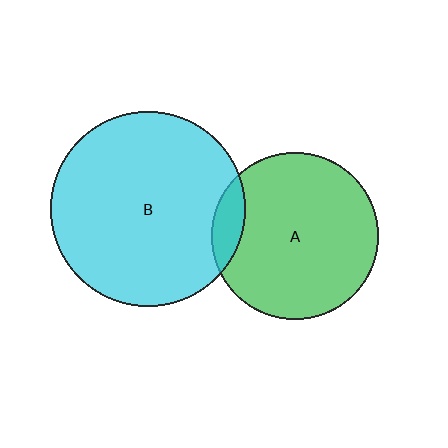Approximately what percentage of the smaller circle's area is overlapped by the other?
Approximately 10%.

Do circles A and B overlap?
Yes.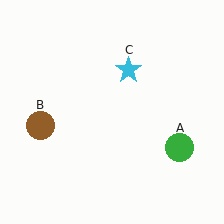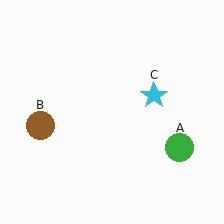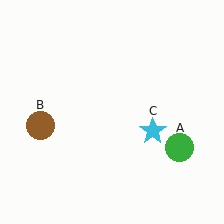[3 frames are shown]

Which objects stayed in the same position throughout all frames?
Green circle (object A) and brown circle (object B) remained stationary.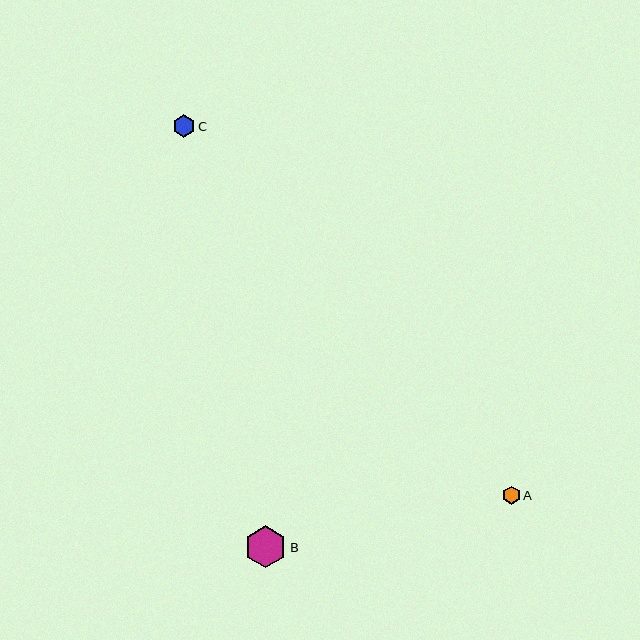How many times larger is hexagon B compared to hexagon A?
Hexagon B is approximately 2.3 times the size of hexagon A.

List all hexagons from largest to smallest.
From largest to smallest: B, C, A.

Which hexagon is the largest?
Hexagon B is the largest with a size of approximately 42 pixels.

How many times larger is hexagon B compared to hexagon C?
Hexagon B is approximately 1.9 times the size of hexagon C.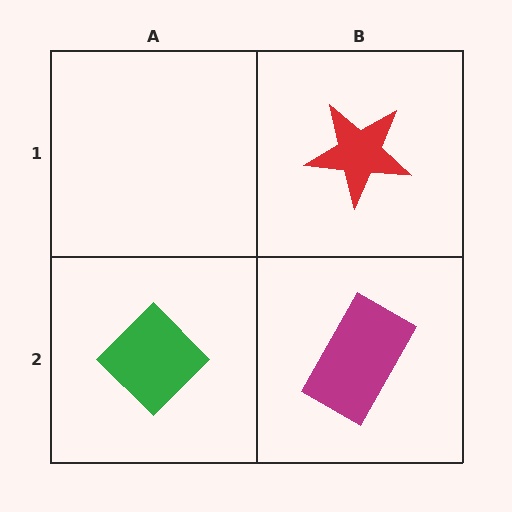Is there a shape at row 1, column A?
No, that cell is empty.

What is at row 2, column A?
A green diamond.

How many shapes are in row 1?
1 shape.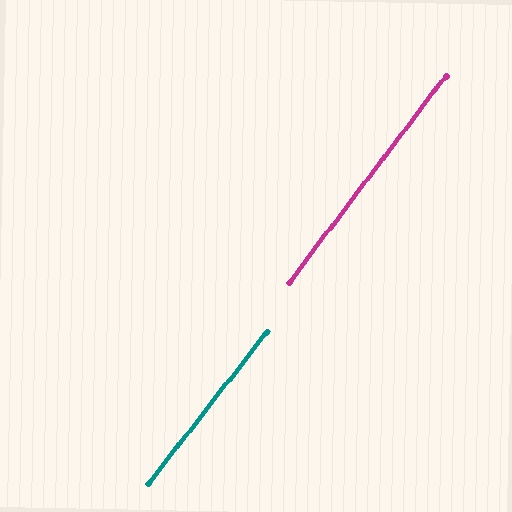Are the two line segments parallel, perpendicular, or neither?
Parallel — their directions differ by only 0.8°.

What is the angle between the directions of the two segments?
Approximately 1 degree.